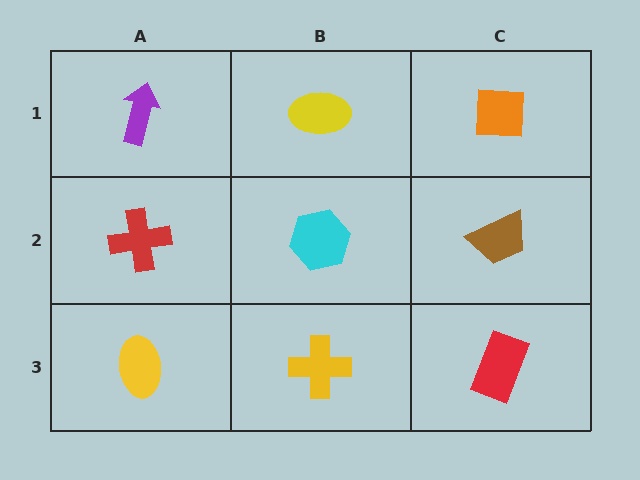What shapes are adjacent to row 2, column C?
An orange square (row 1, column C), a red rectangle (row 3, column C), a cyan hexagon (row 2, column B).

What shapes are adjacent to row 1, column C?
A brown trapezoid (row 2, column C), a yellow ellipse (row 1, column B).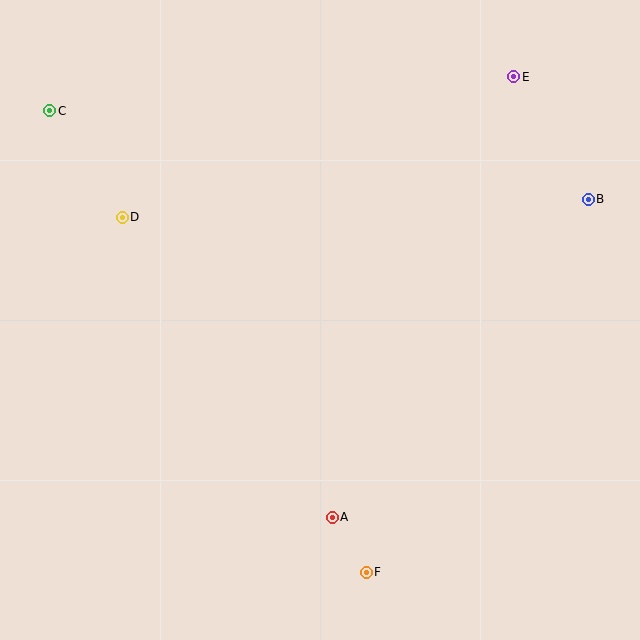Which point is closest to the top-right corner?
Point E is closest to the top-right corner.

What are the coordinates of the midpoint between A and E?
The midpoint between A and E is at (423, 297).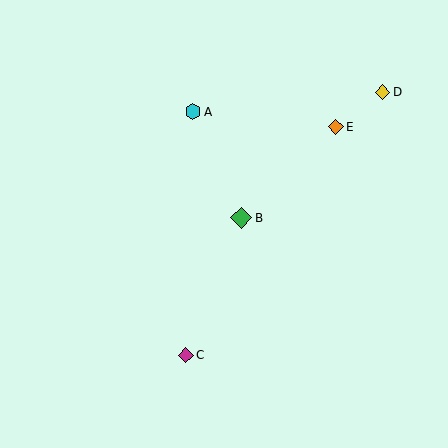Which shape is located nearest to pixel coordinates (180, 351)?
The magenta diamond (labeled C) at (186, 355) is nearest to that location.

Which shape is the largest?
The green diamond (labeled B) is the largest.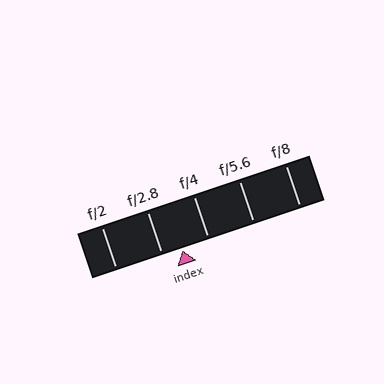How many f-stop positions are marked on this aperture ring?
There are 5 f-stop positions marked.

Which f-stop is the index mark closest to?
The index mark is closest to f/2.8.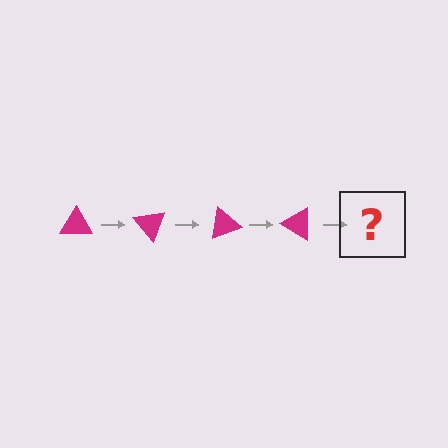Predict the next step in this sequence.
The next step is a magenta triangle rotated 200 degrees.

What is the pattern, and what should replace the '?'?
The pattern is that the triangle rotates 50 degrees each step. The '?' should be a magenta triangle rotated 200 degrees.